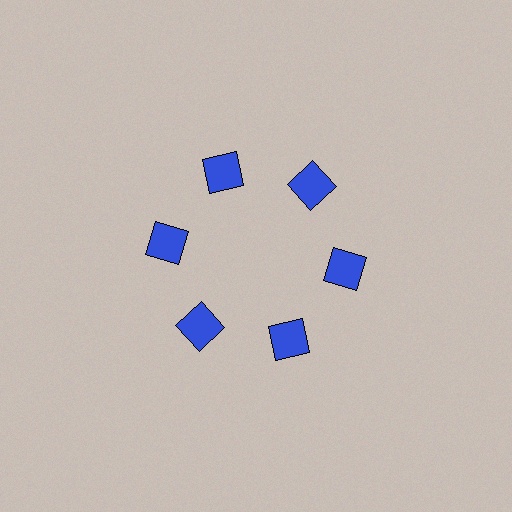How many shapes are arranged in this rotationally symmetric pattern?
There are 6 shapes, arranged in 6 groups of 1.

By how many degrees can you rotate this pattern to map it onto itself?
The pattern maps onto itself every 60 degrees of rotation.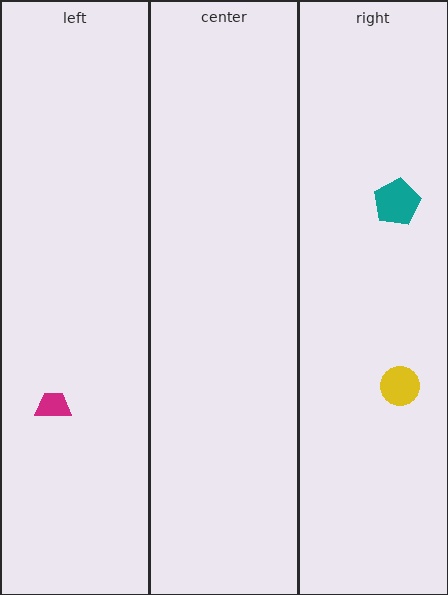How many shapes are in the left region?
1.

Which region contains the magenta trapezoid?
The left region.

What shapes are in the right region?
The yellow circle, the teal pentagon.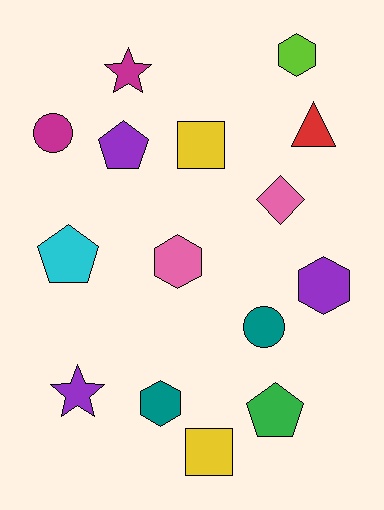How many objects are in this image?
There are 15 objects.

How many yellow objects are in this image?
There are 2 yellow objects.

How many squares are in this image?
There are 2 squares.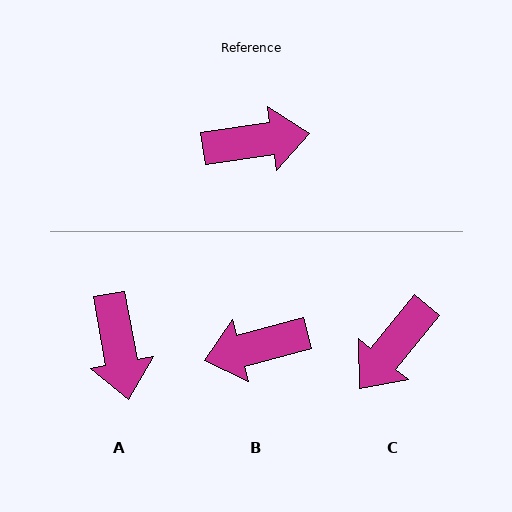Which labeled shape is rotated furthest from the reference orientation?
B, about 173 degrees away.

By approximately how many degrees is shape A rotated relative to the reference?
Approximately 87 degrees clockwise.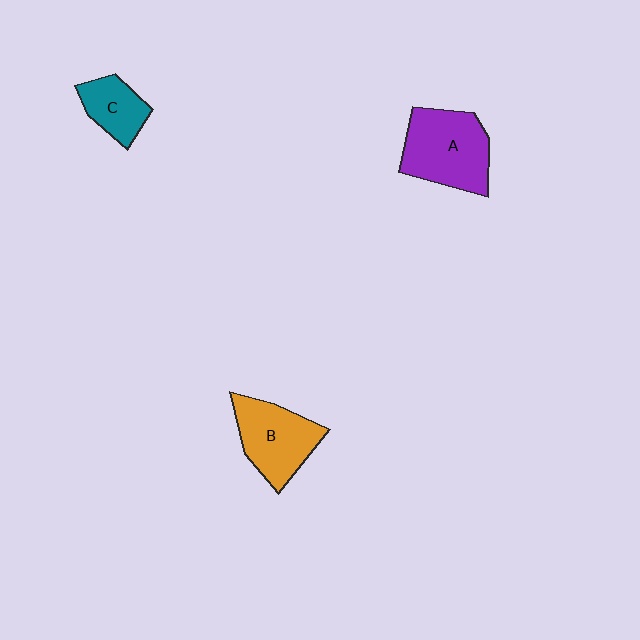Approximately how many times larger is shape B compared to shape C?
Approximately 1.6 times.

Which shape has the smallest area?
Shape C (teal).